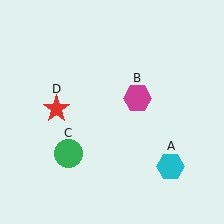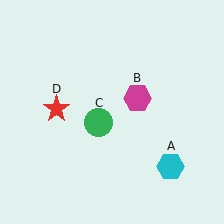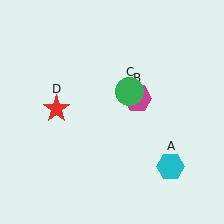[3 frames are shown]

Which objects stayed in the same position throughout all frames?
Cyan hexagon (object A) and magenta hexagon (object B) and red star (object D) remained stationary.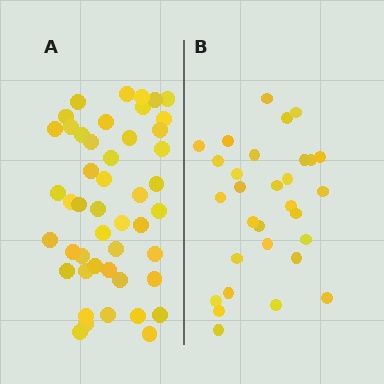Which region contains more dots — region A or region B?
Region A (the left region) has more dots.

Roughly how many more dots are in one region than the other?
Region A has approximately 15 more dots than region B.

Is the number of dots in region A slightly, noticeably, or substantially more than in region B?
Region A has substantially more. The ratio is roughly 1.6 to 1.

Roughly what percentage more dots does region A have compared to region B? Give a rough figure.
About 55% more.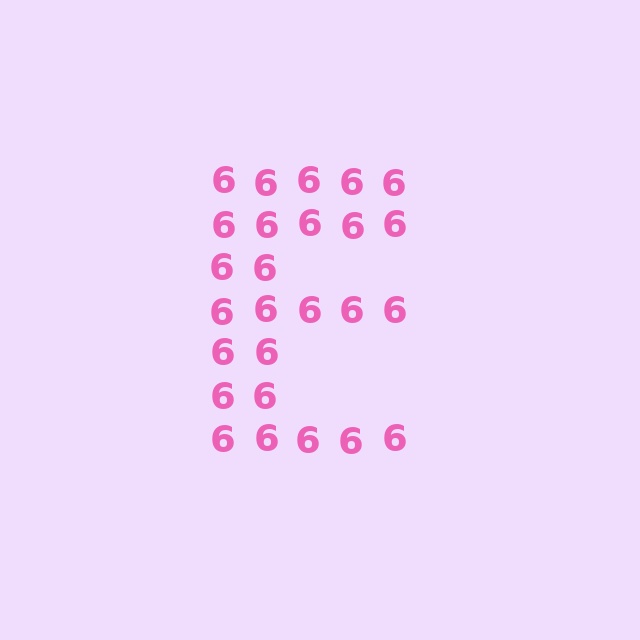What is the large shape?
The large shape is the letter E.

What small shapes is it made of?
It is made of small digit 6's.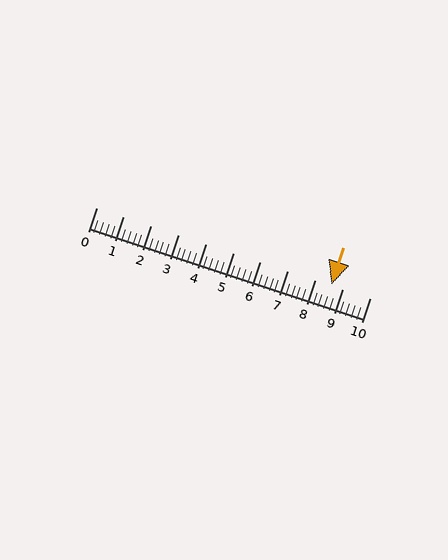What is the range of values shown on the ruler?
The ruler shows values from 0 to 10.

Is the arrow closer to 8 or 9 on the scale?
The arrow is closer to 9.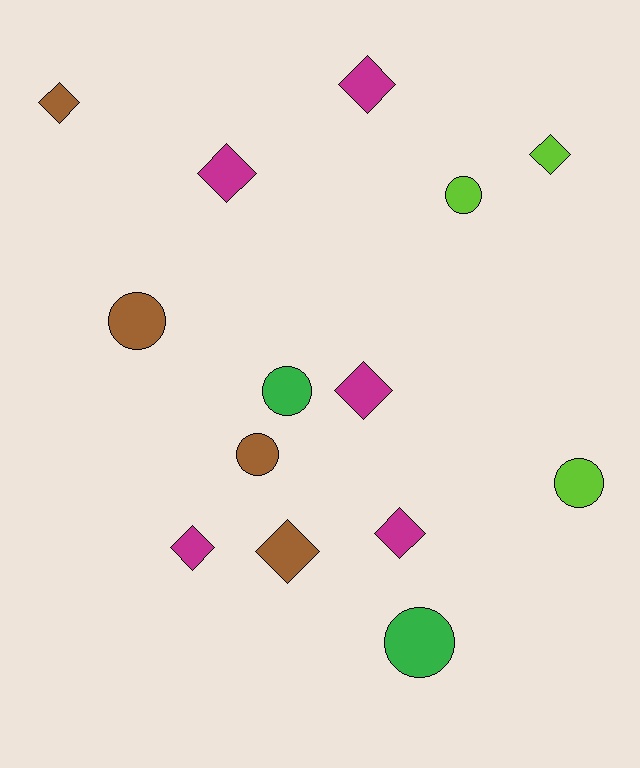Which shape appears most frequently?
Diamond, with 8 objects.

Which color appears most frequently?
Magenta, with 5 objects.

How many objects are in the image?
There are 14 objects.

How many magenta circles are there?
There are no magenta circles.